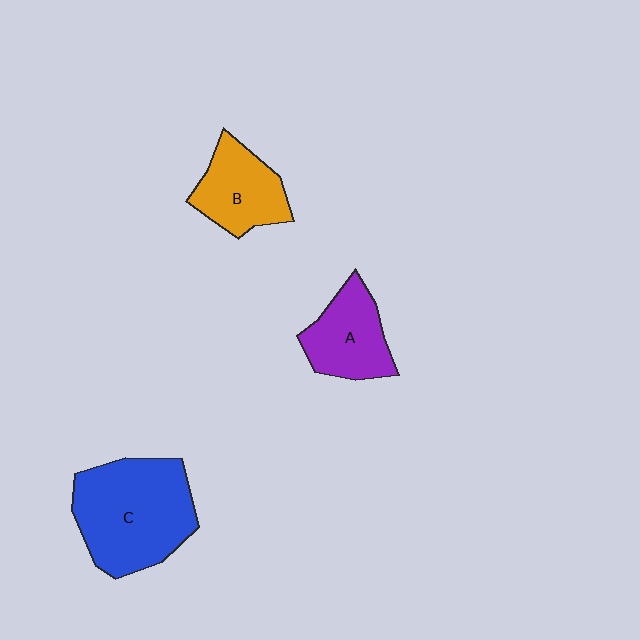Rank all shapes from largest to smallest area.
From largest to smallest: C (blue), B (orange), A (purple).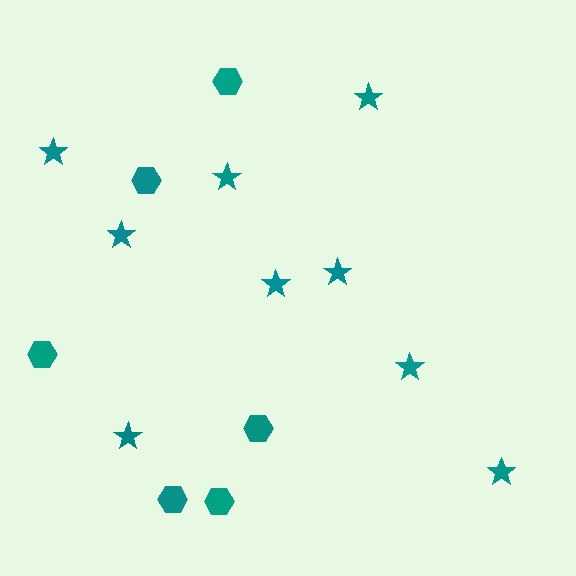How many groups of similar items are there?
There are 2 groups: one group of hexagons (6) and one group of stars (9).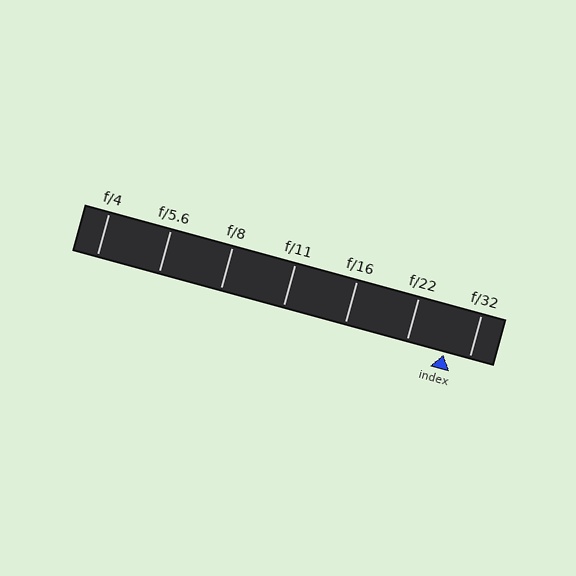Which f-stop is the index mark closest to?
The index mark is closest to f/32.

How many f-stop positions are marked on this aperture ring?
There are 7 f-stop positions marked.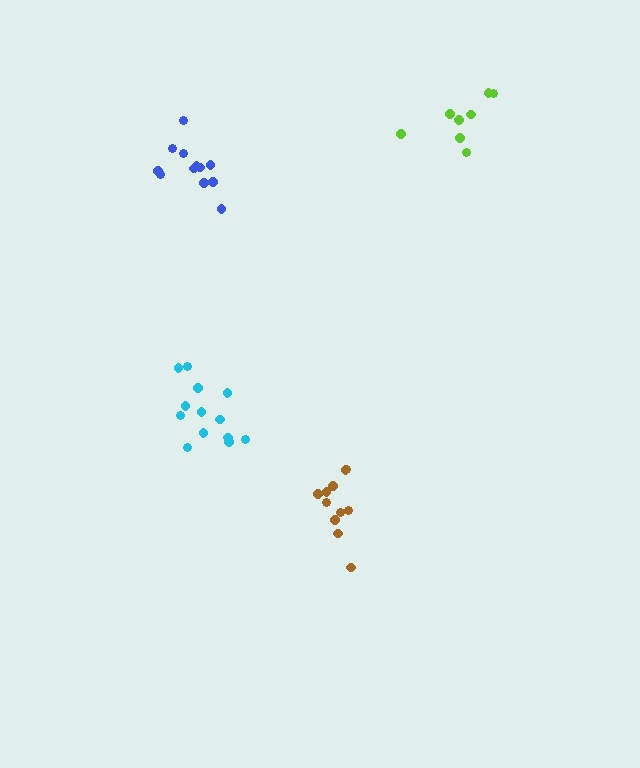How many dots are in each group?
Group 1: 11 dots, Group 2: 13 dots, Group 3: 8 dots, Group 4: 12 dots (44 total).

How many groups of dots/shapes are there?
There are 4 groups.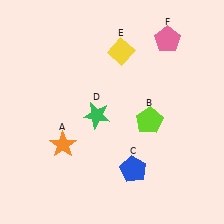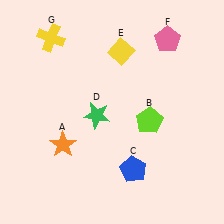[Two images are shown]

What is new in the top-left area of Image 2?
A yellow cross (G) was added in the top-left area of Image 2.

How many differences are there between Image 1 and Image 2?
There is 1 difference between the two images.